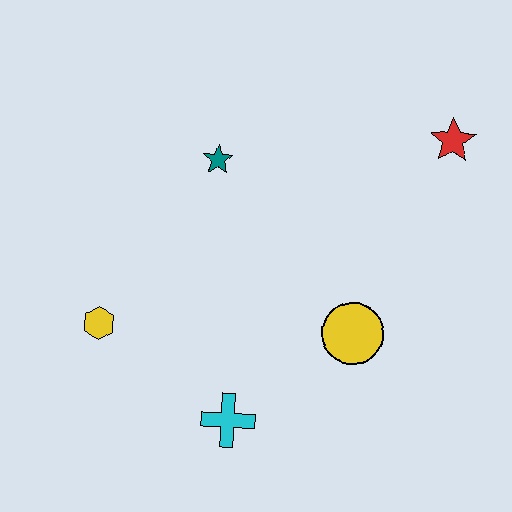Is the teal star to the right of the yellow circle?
No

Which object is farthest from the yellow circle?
The yellow hexagon is farthest from the yellow circle.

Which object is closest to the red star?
The yellow circle is closest to the red star.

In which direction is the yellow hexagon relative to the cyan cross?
The yellow hexagon is to the left of the cyan cross.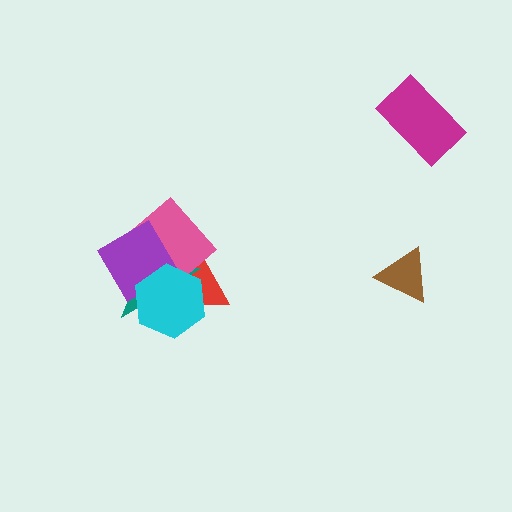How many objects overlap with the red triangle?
4 objects overlap with the red triangle.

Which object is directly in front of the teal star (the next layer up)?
The pink diamond is directly in front of the teal star.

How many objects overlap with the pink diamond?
4 objects overlap with the pink diamond.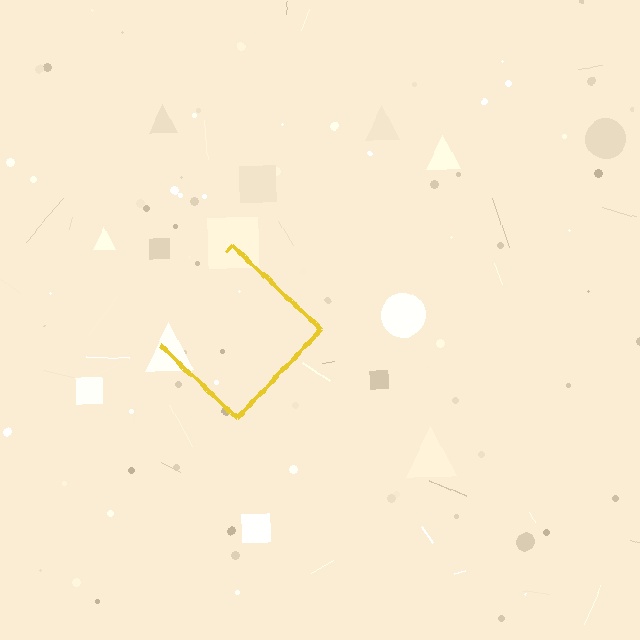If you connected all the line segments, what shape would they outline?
They would outline a diamond.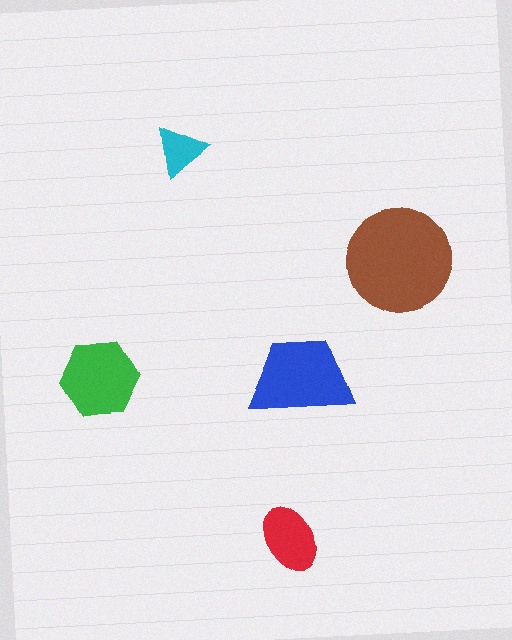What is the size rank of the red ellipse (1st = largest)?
4th.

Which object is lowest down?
The red ellipse is bottommost.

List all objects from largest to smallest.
The brown circle, the blue trapezoid, the green hexagon, the red ellipse, the cyan triangle.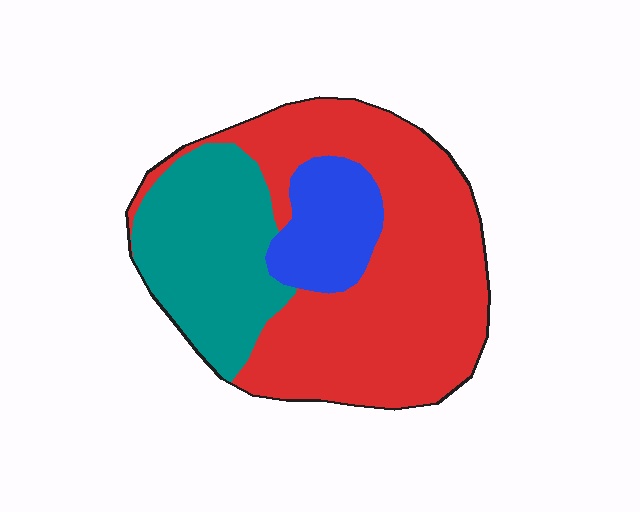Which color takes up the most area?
Red, at roughly 60%.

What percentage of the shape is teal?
Teal covers around 30% of the shape.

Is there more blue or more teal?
Teal.